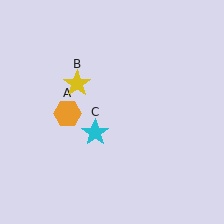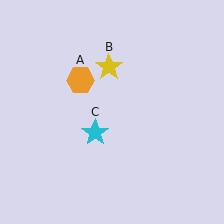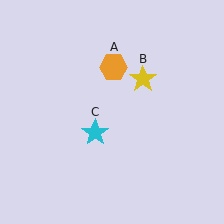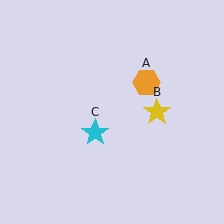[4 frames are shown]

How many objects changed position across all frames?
2 objects changed position: orange hexagon (object A), yellow star (object B).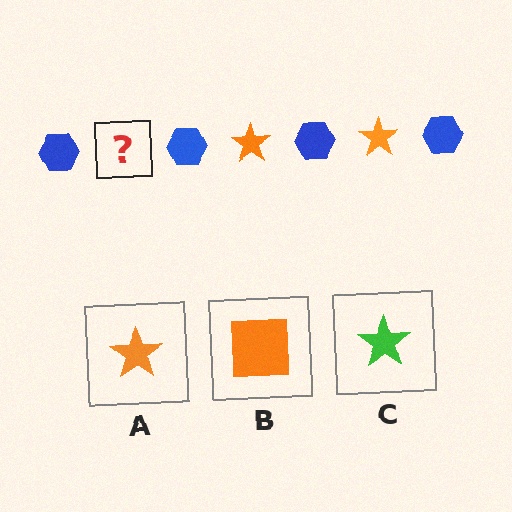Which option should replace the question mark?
Option A.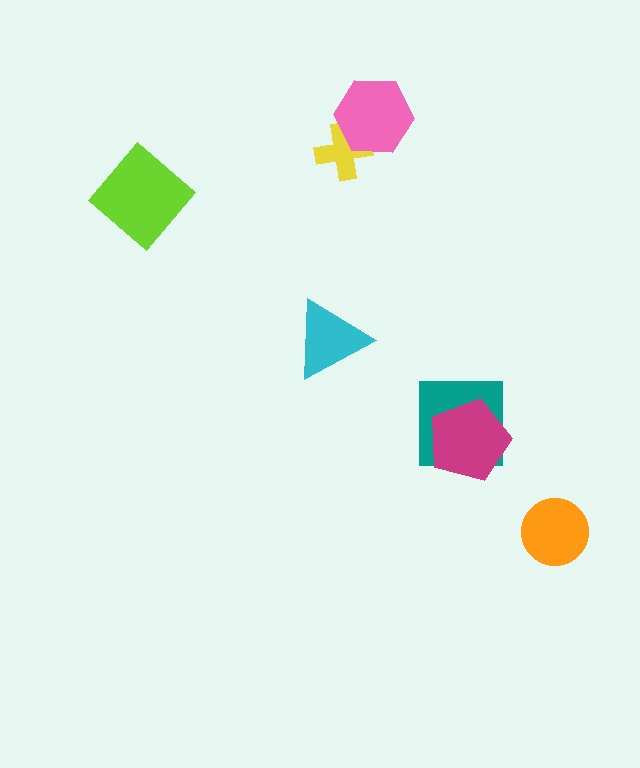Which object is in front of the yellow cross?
The pink hexagon is in front of the yellow cross.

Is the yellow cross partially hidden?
Yes, it is partially covered by another shape.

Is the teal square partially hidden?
Yes, it is partially covered by another shape.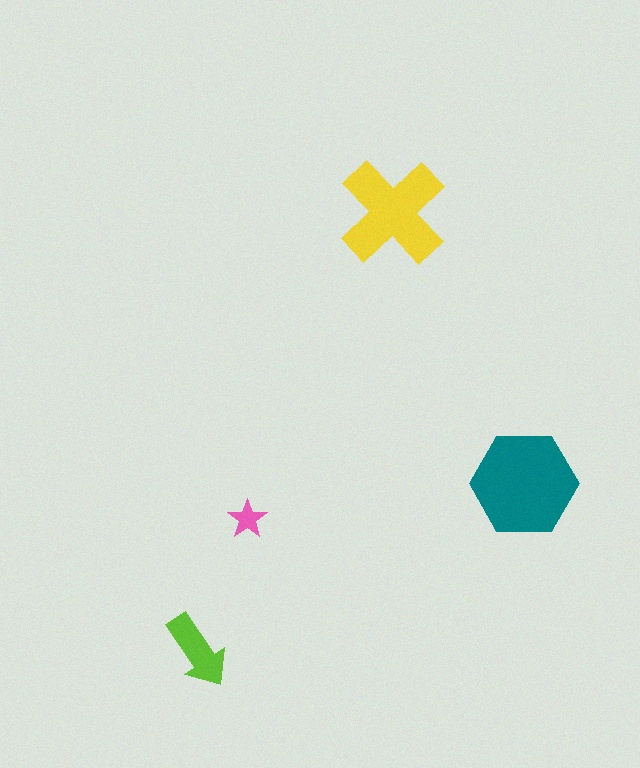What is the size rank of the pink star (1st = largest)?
4th.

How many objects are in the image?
There are 4 objects in the image.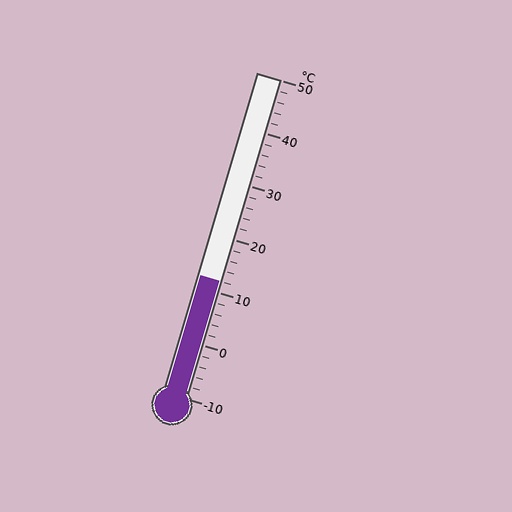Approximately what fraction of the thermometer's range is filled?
The thermometer is filled to approximately 35% of its range.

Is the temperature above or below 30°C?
The temperature is below 30°C.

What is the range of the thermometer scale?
The thermometer scale ranges from -10°C to 50°C.